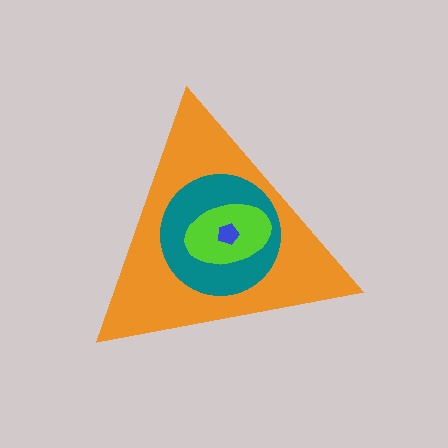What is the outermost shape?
The orange triangle.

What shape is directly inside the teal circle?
The lime ellipse.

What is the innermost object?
The blue pentagon.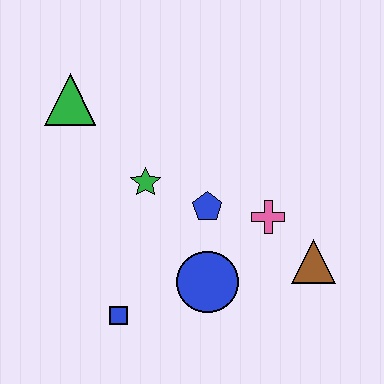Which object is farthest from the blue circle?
The green triangle is farthest from the blue circle.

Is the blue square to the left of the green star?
Yes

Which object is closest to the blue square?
The blue circle is closest to the blue square.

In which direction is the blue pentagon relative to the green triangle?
The blue pentagon is to the right of the green triangle.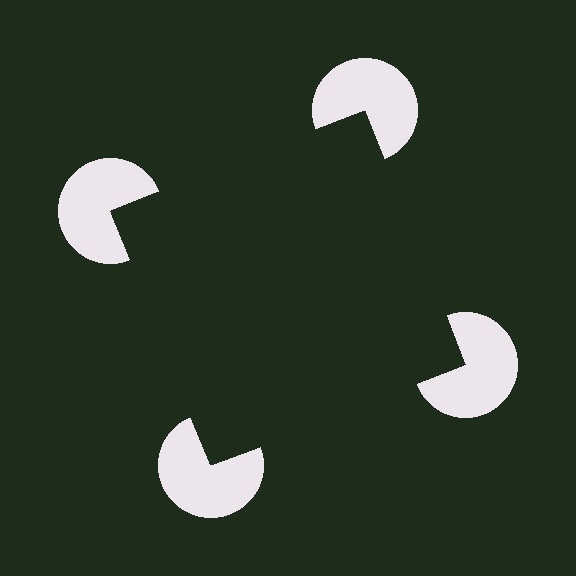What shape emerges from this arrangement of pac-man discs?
An illusory square — its edges are inferred from the aligned wedge cuts in the pac-man discs, not physically drawn.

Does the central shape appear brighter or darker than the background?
It typically appears slightly darker than the background, even though no actual brightness change is drawn.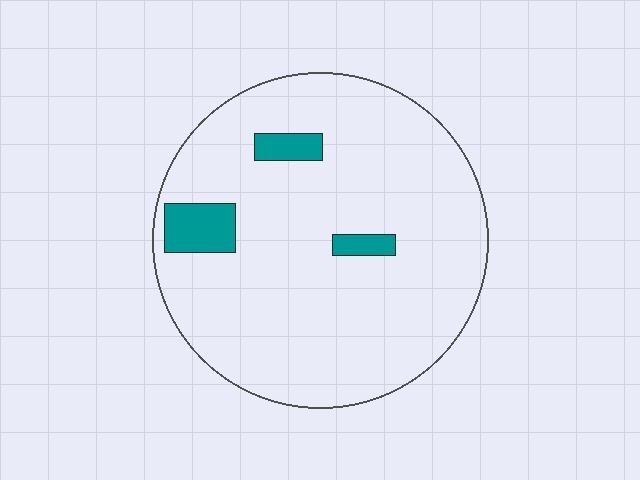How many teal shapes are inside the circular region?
3.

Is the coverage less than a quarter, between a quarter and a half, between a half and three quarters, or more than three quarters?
Less than a quarter.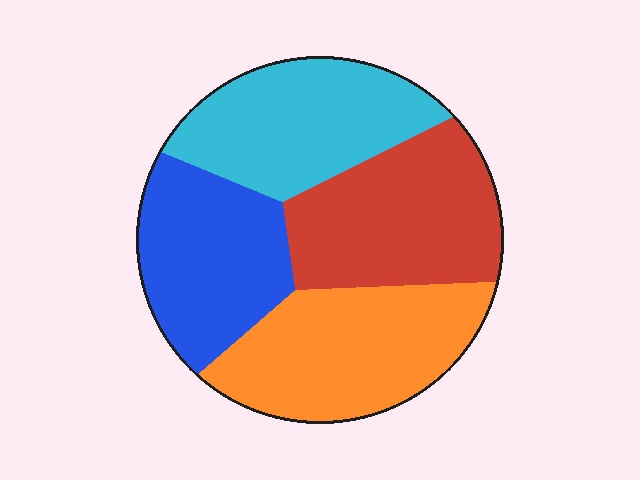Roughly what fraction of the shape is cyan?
Cyan takes up about one quarter (1/4) of the shape.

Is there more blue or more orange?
Orange.